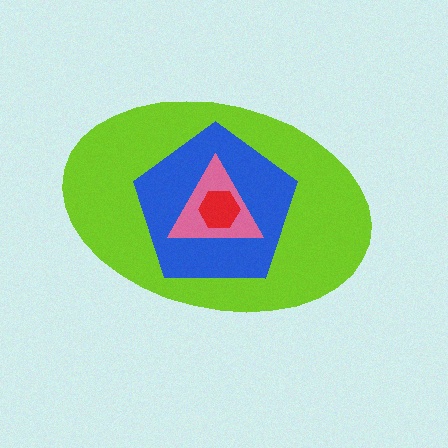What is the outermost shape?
The lime ellipse.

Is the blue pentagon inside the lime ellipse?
Yes.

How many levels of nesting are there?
4.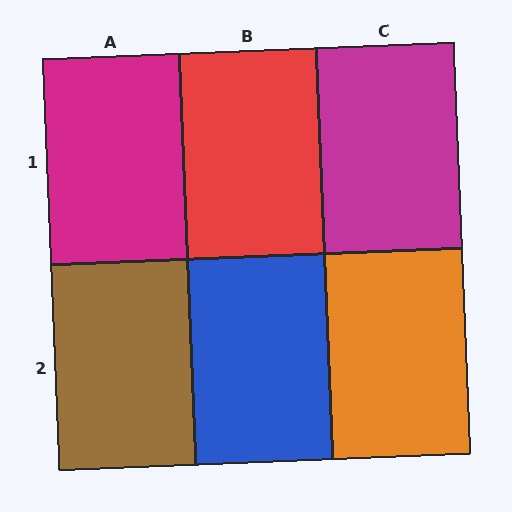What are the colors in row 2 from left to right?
Brown, blue, orange.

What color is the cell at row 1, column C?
Magenta.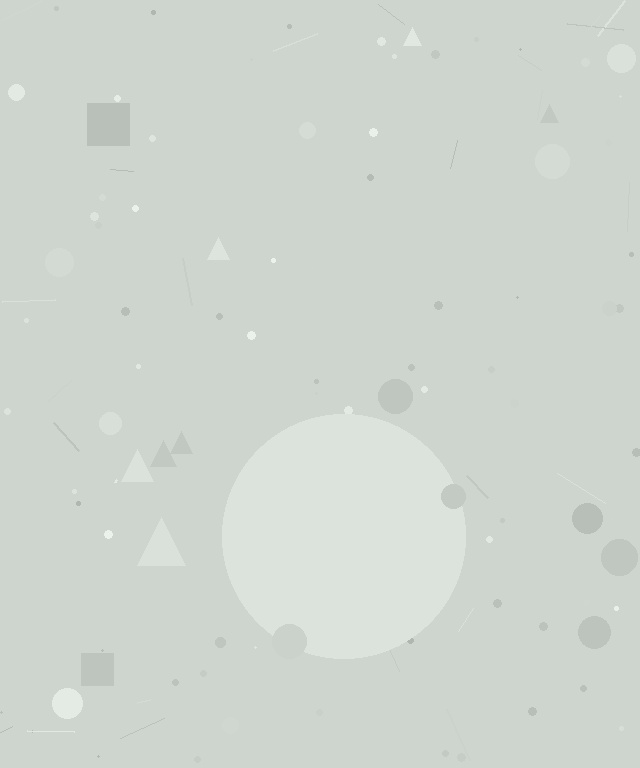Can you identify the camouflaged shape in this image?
The camouflaged shape is a circle.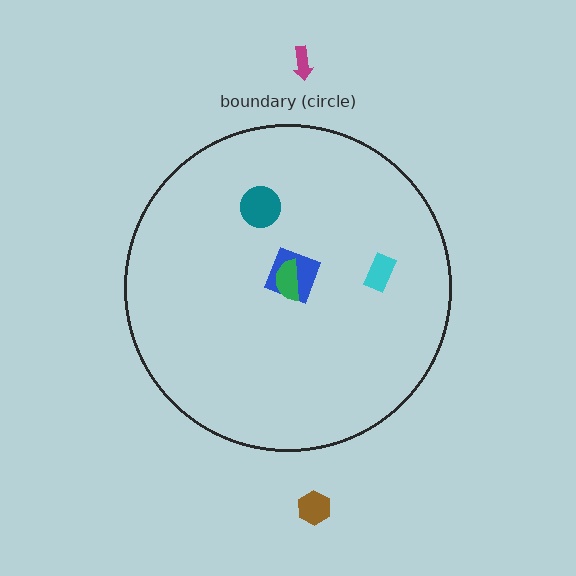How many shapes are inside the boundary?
4 inside, 2 outside.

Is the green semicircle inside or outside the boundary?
Inside.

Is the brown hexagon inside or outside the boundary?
Outside.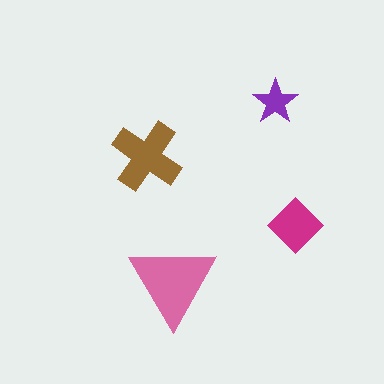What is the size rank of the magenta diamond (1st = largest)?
3rd.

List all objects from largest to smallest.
The pink triangle, the brown cross, the magenta diamond, the purple star.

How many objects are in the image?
There are 4 objects in the image.